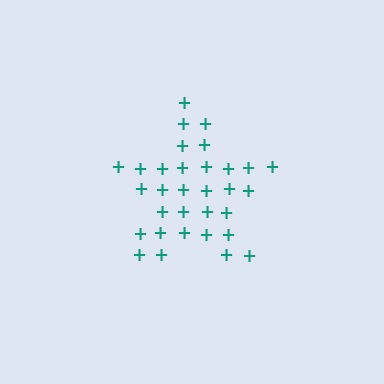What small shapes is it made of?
It is made of small plus signs.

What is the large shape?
The large shape is a star.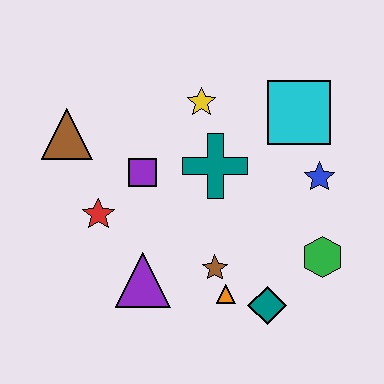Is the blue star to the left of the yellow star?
No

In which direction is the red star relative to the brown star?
The red star is to the left of the brown star.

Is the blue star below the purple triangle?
No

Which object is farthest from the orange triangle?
The brown triangle is farthest from the orange triangle.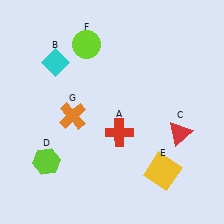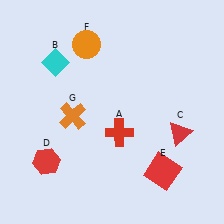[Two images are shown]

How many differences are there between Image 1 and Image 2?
There are 3 differences between the two images.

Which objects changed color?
D changed from lime to red. E changed from yellow to red. F changed from lime to orange.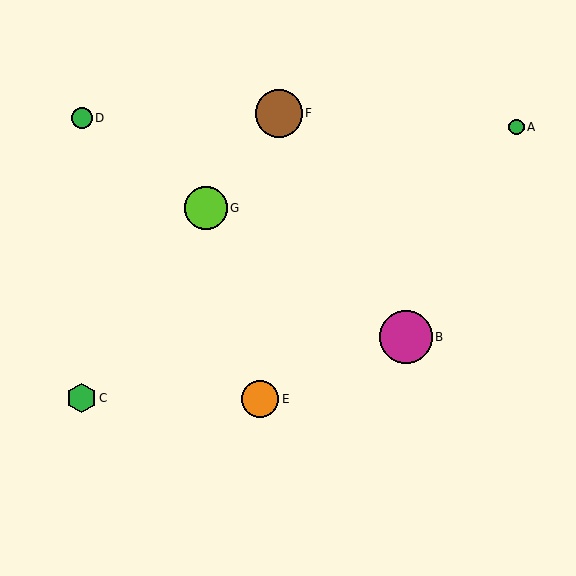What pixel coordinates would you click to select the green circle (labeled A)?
Click at (516, 127) to select the green circle A.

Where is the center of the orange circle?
The center of the orange circle is at (260, 399).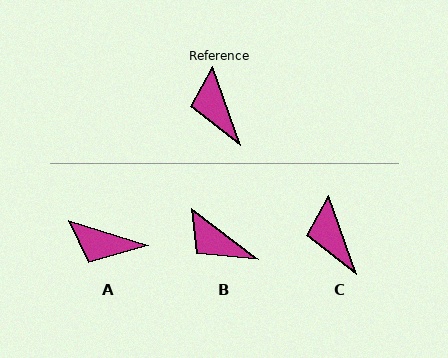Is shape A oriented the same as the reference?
No, it is off by about 53 degrees.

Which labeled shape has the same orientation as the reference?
C.